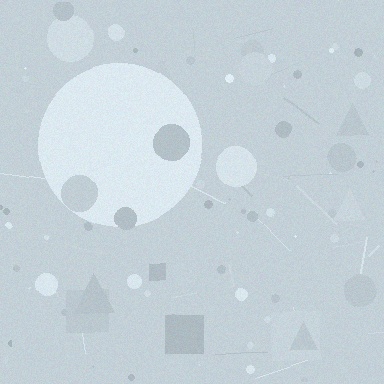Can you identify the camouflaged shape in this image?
The camouflaged shape is a circle.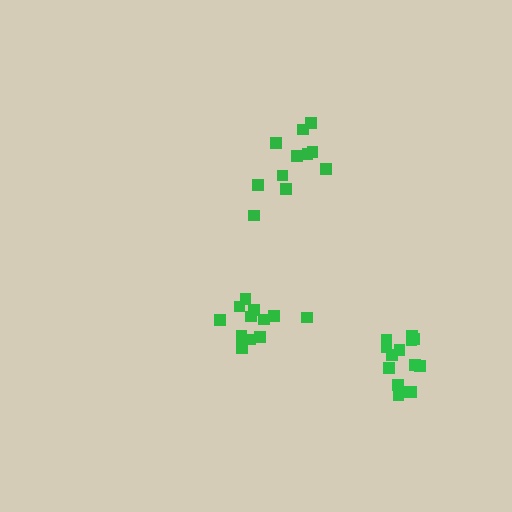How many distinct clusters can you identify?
There are 3 distinct clusters.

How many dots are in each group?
Group 1: 11 dots, Group 2: 13 dots, Group 3: 14 dots (38 total).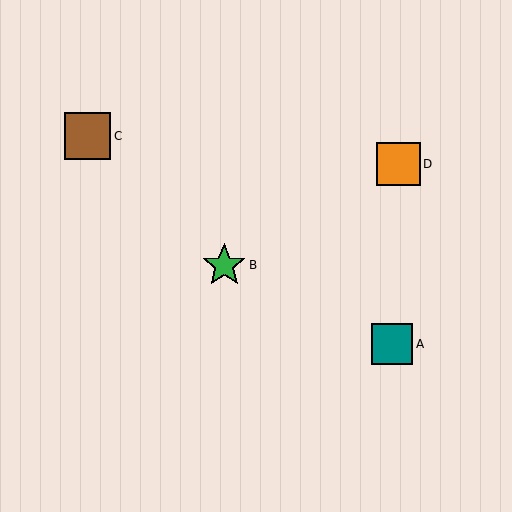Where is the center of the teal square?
The center of the teal square is at (392, 344).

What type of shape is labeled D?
Shape D is an orange square.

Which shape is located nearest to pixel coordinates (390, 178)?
The orange square (labeled D) at (398, 164) is nearest to that location.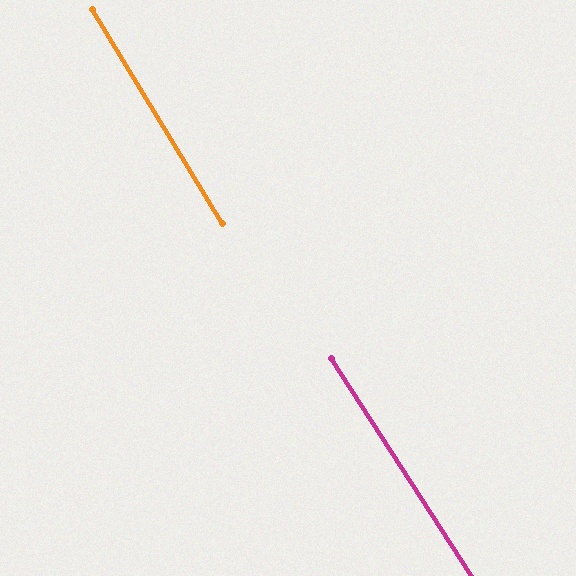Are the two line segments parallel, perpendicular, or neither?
Parallel — their directions differ by only 1.6°.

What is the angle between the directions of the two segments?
Approximately 2 degrees.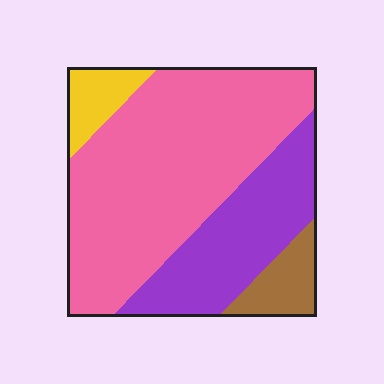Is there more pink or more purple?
Pink.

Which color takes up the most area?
Pink, at roughly 60%.